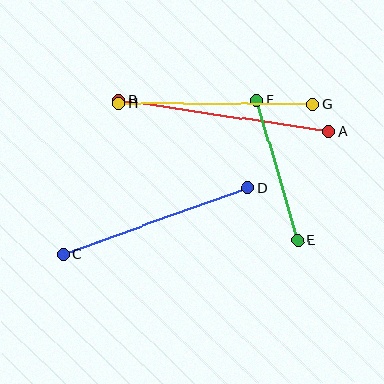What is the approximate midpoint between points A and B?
The midpoint is at approximately (224, 116) pixels.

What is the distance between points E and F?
The distance is approximately 146 pixels.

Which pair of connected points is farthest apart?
Points A and B are farthest apart.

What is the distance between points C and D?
The distance is approximately 196 pixels.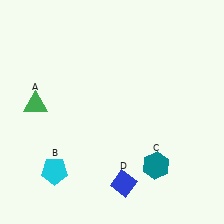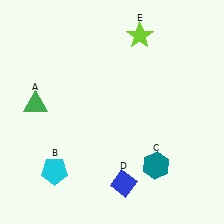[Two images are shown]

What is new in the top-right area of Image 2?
A lime star (E) was added in the top-right area of Image 2.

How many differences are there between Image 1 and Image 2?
There is 1 difference between the two images.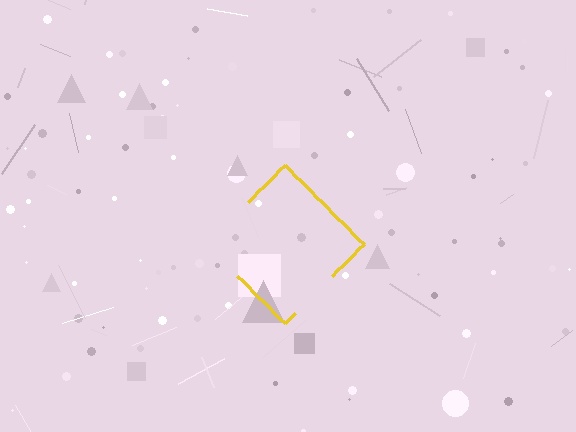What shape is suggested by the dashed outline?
The dashed outline suggests a diamond.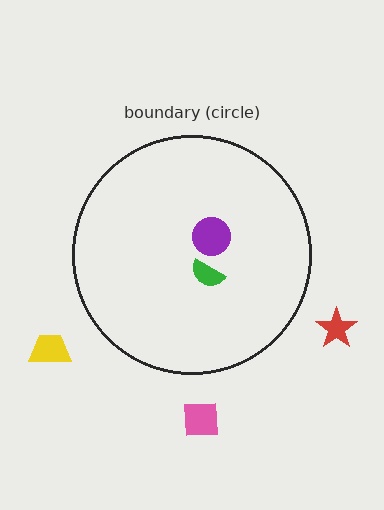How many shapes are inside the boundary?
2 inside, 3 outside.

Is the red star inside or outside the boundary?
Outside.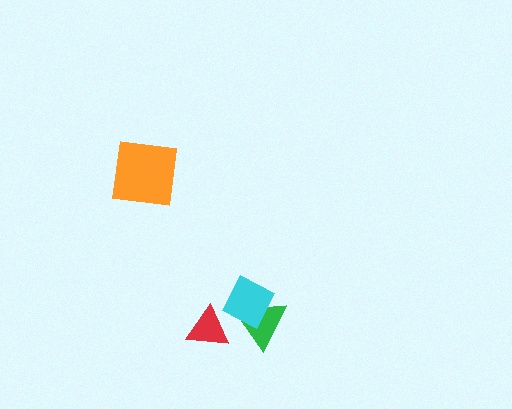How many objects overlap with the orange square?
0 objects overlap with the orange square.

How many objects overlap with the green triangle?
1 object overlaps with the green triangle.